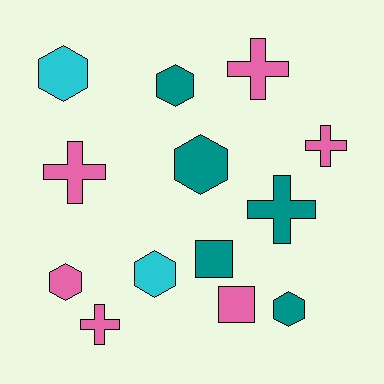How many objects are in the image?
There are 13 objects.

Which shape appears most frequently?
Hexagon, with 6 objects.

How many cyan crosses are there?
There are no cyan crosses.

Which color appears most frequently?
Pink, with 6 objects.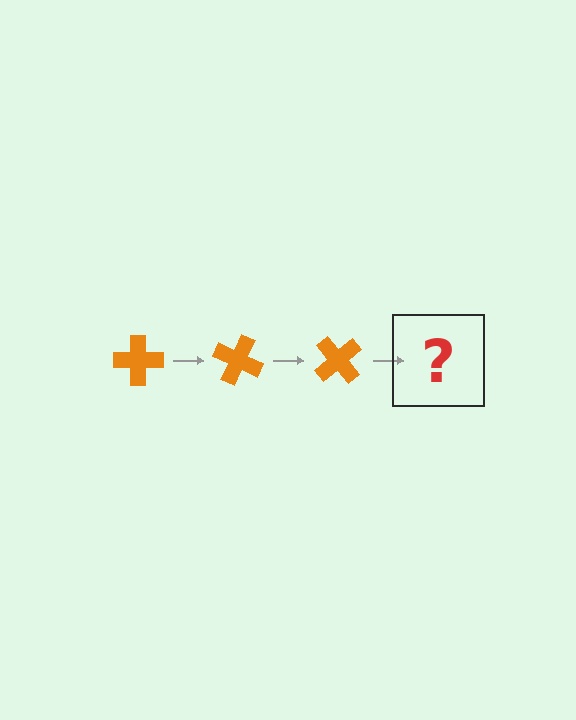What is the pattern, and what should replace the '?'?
The pattern is that the cross rotates 25 degrees each step. The '?' should be an orange cross rotated 75 degrees.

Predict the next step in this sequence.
The next step is an orange cross rotated 75 degrees.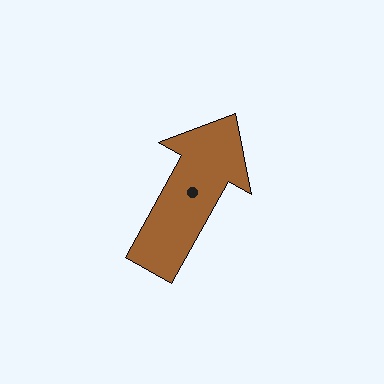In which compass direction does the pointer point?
Northeast.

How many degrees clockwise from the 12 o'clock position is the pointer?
Approximately 29 degrees.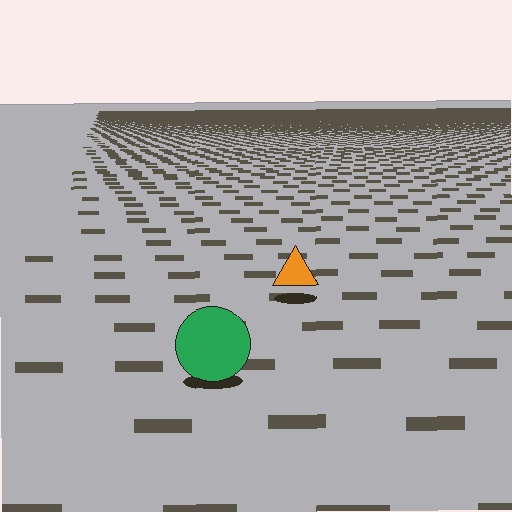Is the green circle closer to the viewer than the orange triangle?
Yes. The green circle is closer — you can tell from the texture gradient: the ground texture is coarser near it.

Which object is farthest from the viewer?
The orange triangle is farthest from the viewer. It appears smaller and the ground texture around it is denser.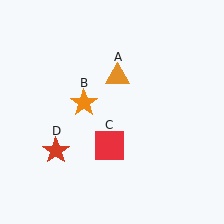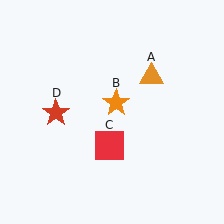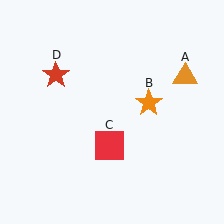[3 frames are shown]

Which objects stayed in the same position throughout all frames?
Red square (object C) remained stationary.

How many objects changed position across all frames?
3 objects changed position: orange triangle (object A), orange star (object B), red star (object D).